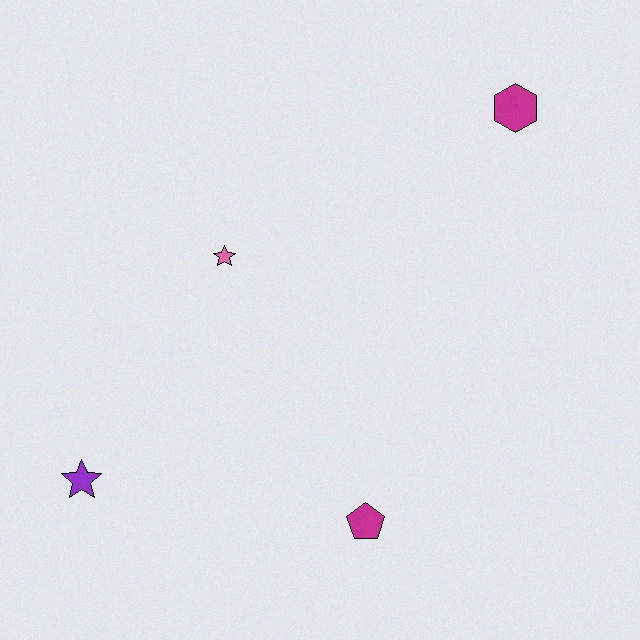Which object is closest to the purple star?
The pink star is closest to the purple star.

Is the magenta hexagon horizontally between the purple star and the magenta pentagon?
No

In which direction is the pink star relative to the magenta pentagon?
The pink star is above the magenta pentagon.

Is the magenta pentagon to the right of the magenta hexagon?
No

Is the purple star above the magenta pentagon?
Yes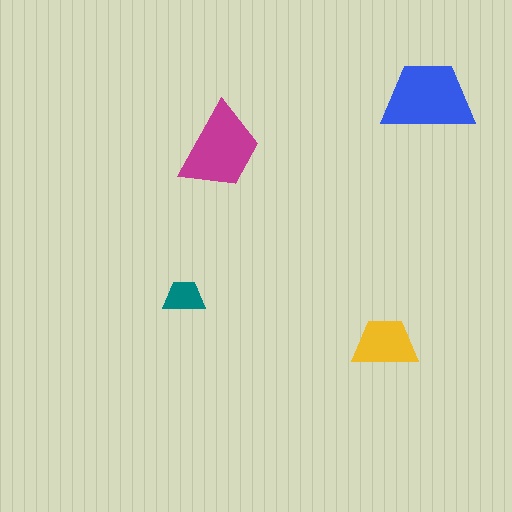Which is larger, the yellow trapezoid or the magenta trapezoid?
The magenta one.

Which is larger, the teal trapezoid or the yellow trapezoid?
The yellow one.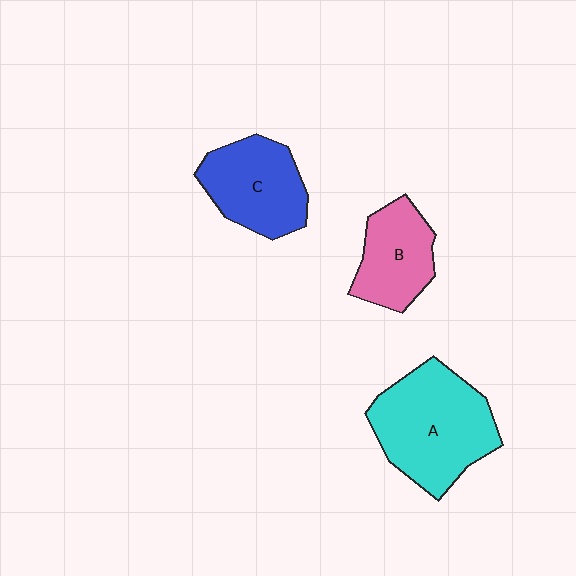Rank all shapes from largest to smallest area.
From largest to smallest: A (cyan), C (blue), B (pink).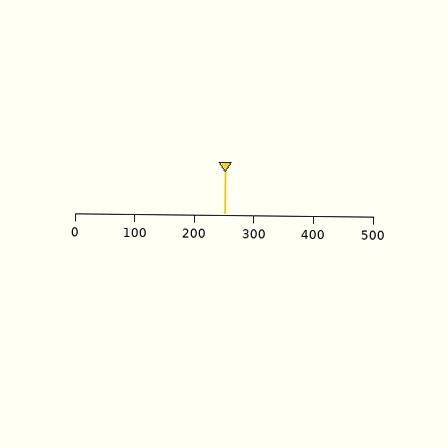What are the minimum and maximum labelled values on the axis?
The axis runs from 0 to 500.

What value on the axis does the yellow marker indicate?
The marker indicates approximately 250.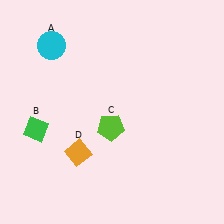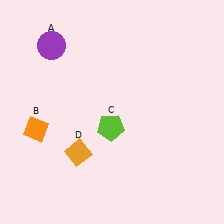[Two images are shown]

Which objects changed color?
A changed from cyan to purple. B changed from green to orange.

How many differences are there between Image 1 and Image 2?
There are 2 differences between the two images.